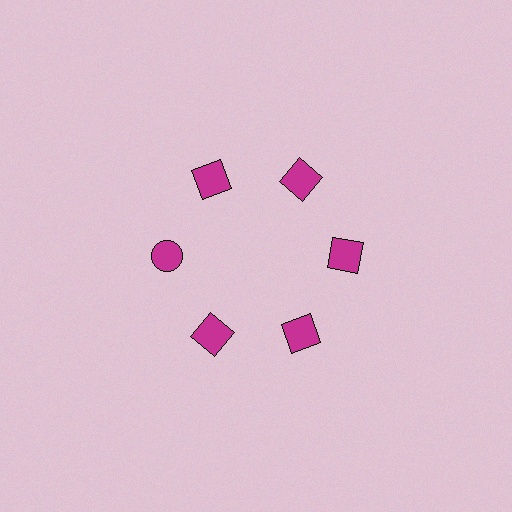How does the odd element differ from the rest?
It has a different shape: circle instead of square.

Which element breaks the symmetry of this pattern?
The magenta circle at roughly the 9 o'clock position breaks the symmetry. All other shapes are magenta squares.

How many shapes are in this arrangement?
There are 6 shapes arranged in a ring pattern.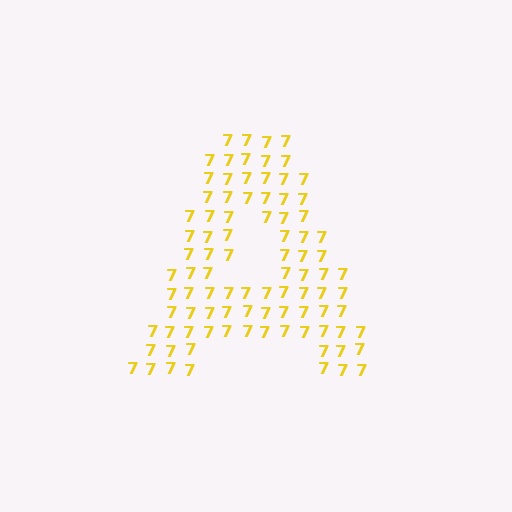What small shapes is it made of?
It is made of small digit 7's.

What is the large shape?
The large shape is the letter A.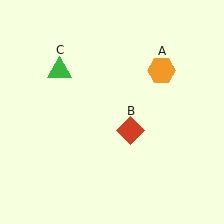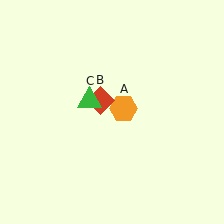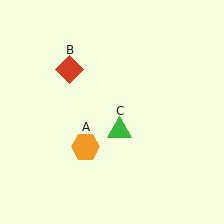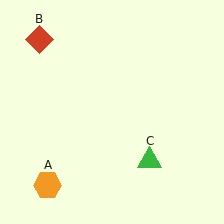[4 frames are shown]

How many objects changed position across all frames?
3 objects changed position: orange hexagon (object A), red diamond (object B), green triangle (object C).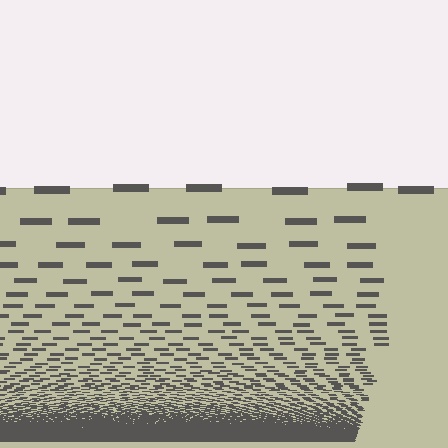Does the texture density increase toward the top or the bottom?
Density increases toward the bottom.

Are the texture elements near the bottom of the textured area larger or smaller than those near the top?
Smaller. The gradient is inverted — elements near the bottom are smaller and denser.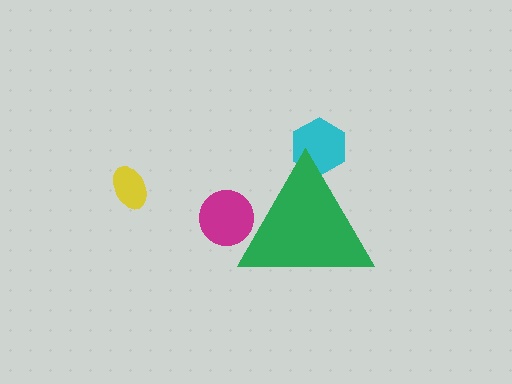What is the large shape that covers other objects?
A green triangle.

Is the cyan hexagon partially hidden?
Yes, the cyan hexagon is partially hidden behind the green triangle.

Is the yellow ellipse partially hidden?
No, the yellow ellipse is fully visible.